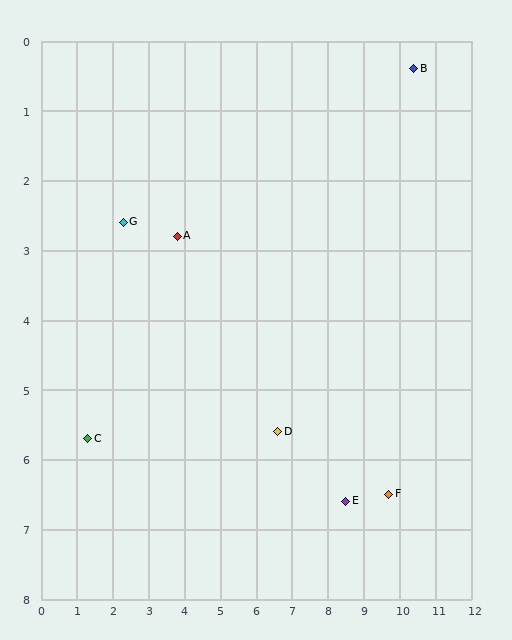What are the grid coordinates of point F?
Point F is at approximately (9.7, 6.5).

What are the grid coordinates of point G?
Point G is at approximately (2.3, 2.6).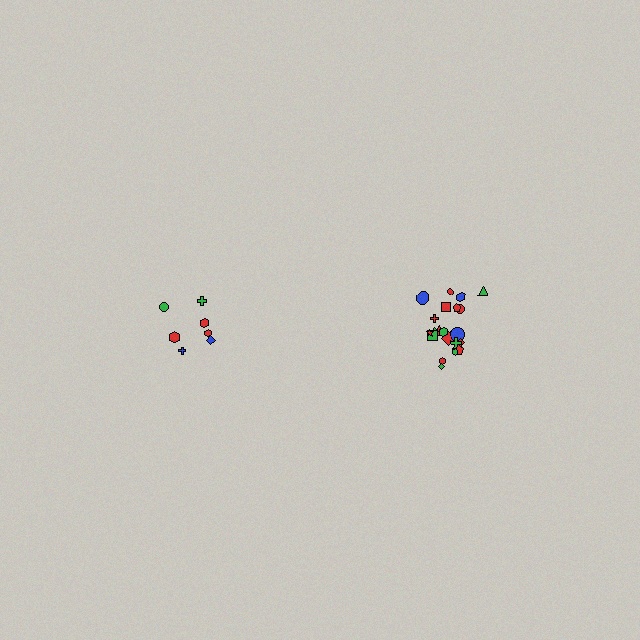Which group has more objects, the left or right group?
The right group.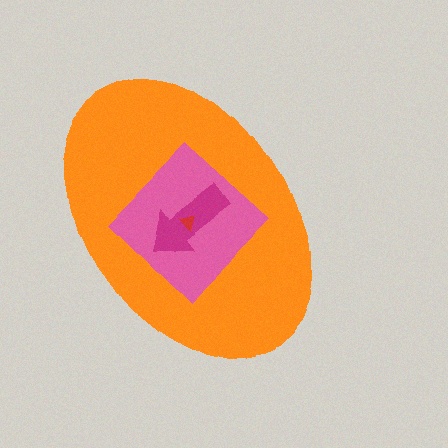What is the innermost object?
The red triangle.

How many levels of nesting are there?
4.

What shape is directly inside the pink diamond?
The magenta arrow.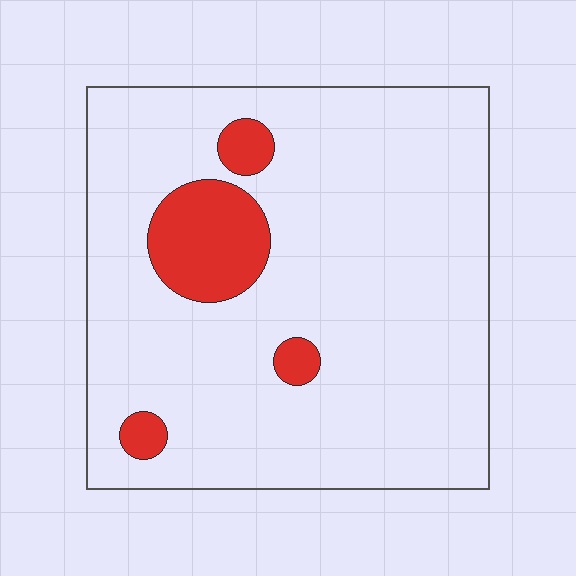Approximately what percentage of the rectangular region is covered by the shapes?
Approximately 10%.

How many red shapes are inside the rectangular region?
4.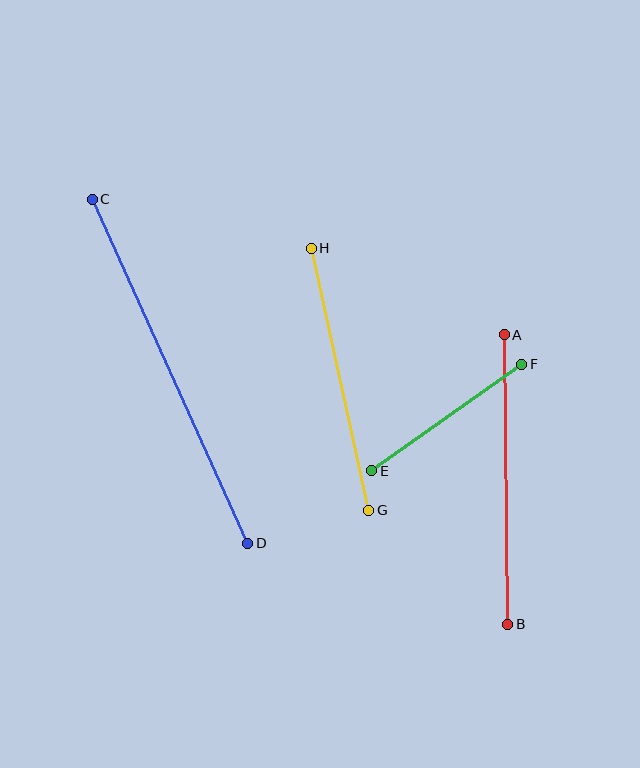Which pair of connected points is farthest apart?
Points C and D are farthest apart.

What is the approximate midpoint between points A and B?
The midpoint is at approximately (506, 480) pixels.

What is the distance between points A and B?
The distance is approximately 290 pixels.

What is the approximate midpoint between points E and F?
The midpoint is at approximately (447, 417) pixels.